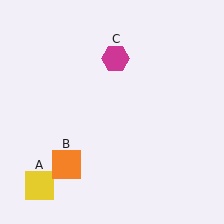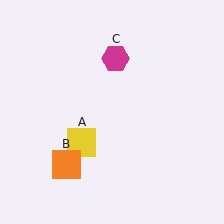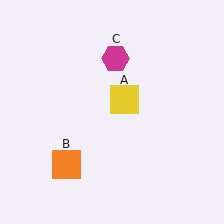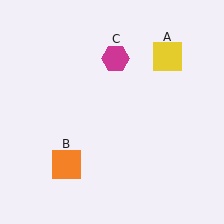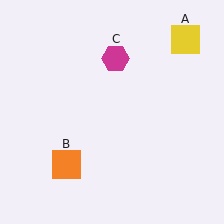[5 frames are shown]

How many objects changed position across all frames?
1 object changed position: yellow square (object A).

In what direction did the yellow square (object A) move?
The yellow square (object A) moved up and to the right.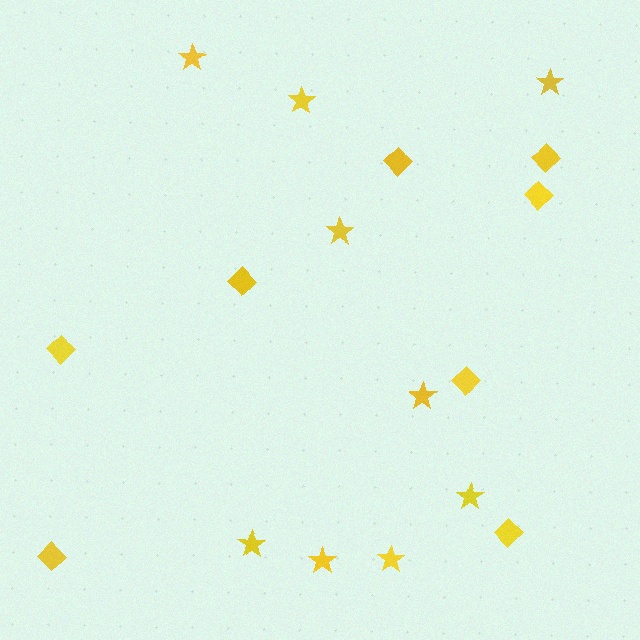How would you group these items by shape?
There are 2 groups: one group of stars (9) and one group of diamonds (8).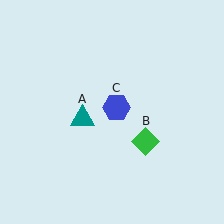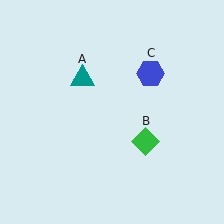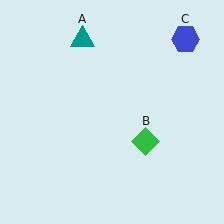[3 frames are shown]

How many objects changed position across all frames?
2 objects changed position: teal triangle (object A), blue hexagon (object C).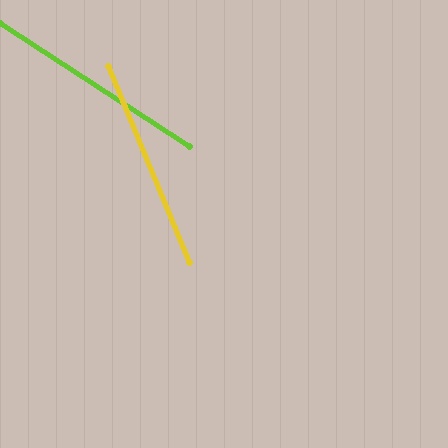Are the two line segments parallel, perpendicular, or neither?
Neither parallel nor perpendicular — they differ by about 34°.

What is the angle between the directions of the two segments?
Approximately 34 degrees.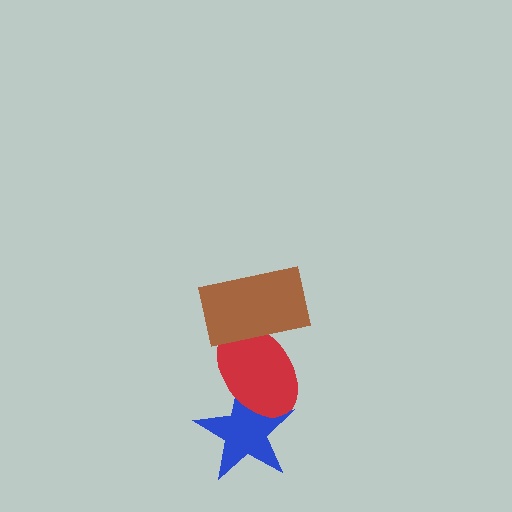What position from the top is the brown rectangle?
The brown rectangle is 1st from the top.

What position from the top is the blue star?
The blue star is 3rd from the top.